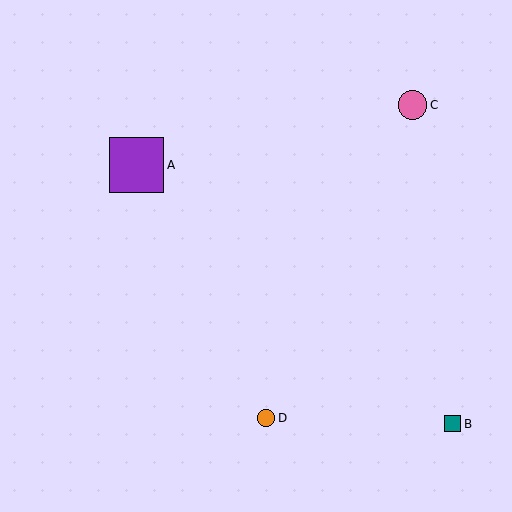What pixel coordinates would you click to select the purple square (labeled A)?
Click at (136, 165) to select the purple square A.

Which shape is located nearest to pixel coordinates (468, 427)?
The teal square (labeled B) at (453, 424) is nearest to that location.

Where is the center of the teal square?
The center of the teal square is at (453, 424).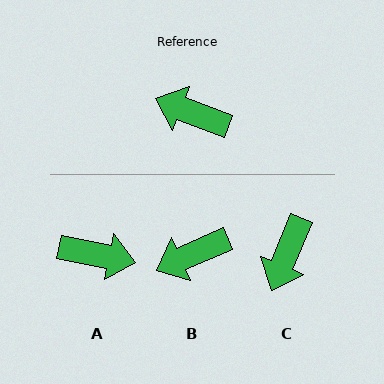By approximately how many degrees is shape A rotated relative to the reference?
Approximately 170 degrees clockwise.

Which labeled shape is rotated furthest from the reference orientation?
A, about 170 degrees away.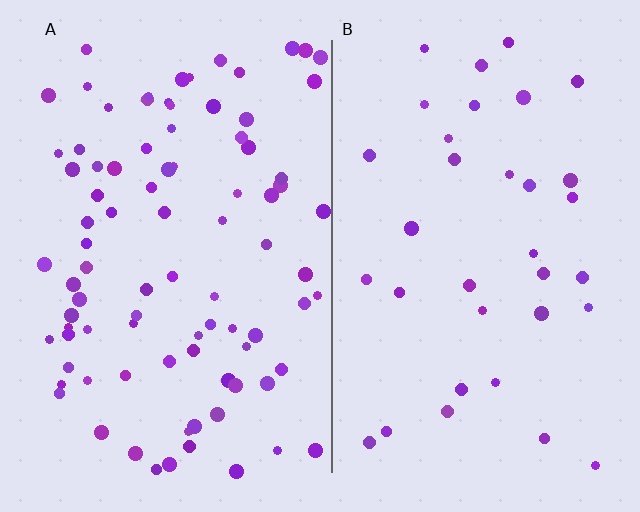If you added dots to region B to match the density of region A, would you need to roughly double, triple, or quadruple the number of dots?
Approximately triple.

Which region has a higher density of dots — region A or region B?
A (the left).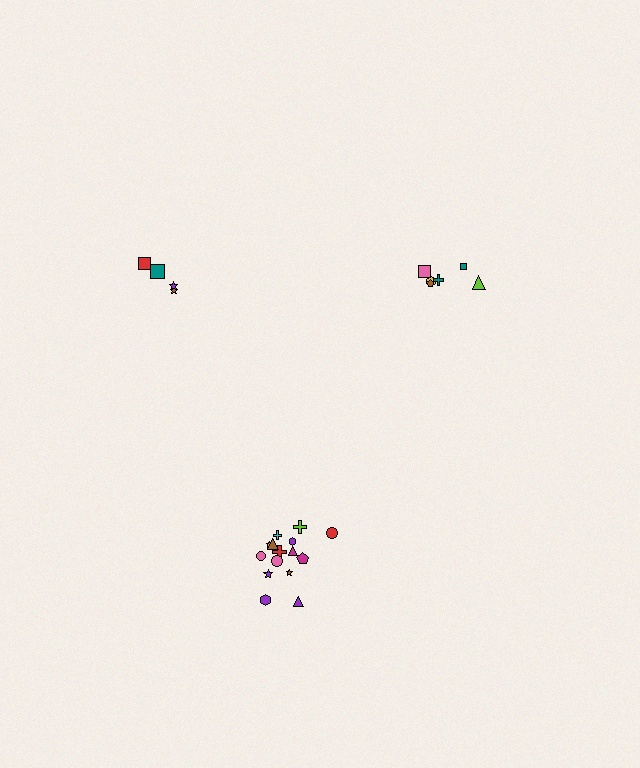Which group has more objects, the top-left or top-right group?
The top-right group.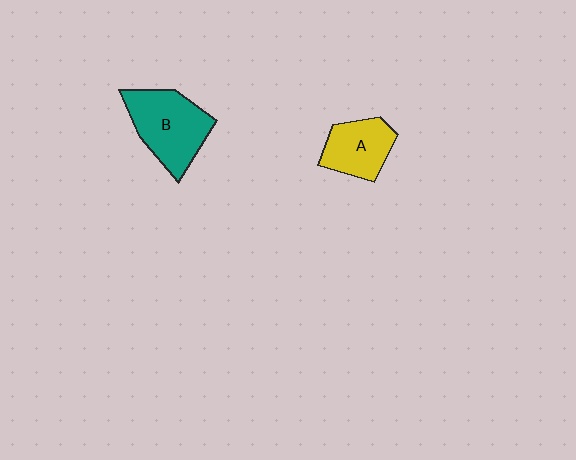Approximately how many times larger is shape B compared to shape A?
Approximately 1.4 times.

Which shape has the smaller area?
Shape A (yellow).